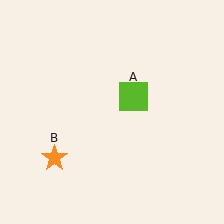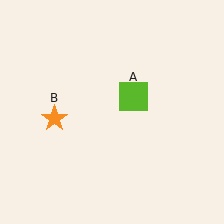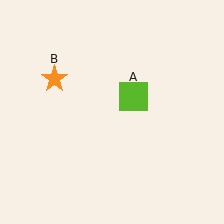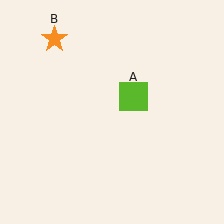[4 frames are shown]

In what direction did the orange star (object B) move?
The orange star (object B) moved up.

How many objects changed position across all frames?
1 object changed position: orange star (object B).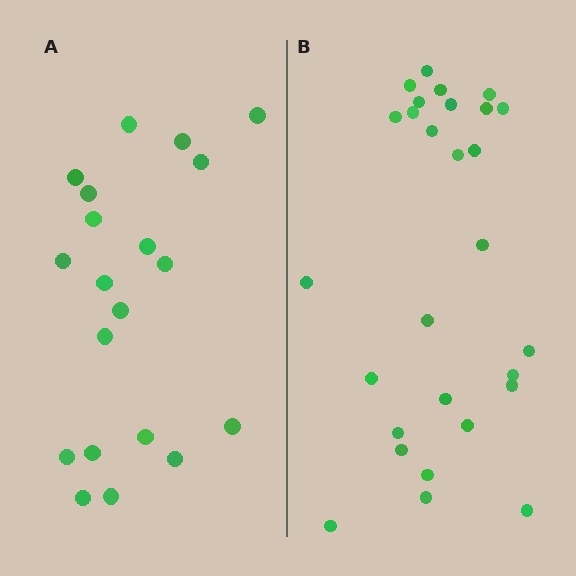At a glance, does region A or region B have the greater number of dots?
Region B (the right region) has more dots.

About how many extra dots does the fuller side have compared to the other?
Region B has roughly 8 or so more dots than region A.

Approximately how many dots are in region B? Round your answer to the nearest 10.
About 30 dots. (The exact count is 28, which rounds to 30.)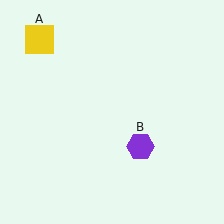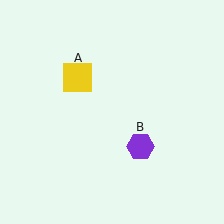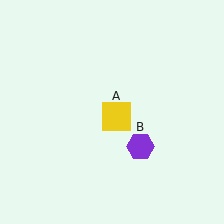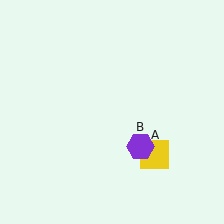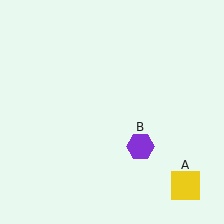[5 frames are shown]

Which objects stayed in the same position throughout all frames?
Purple hexagon (object B) remained stationary.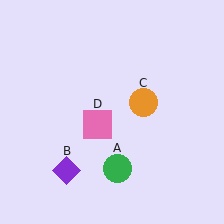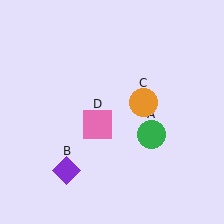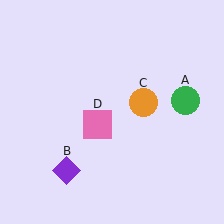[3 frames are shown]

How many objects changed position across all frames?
1 object changed position: green circle (object A).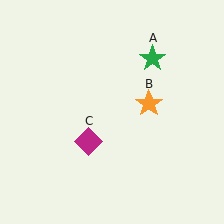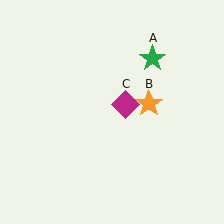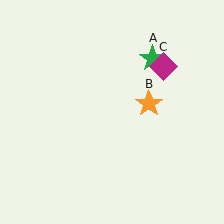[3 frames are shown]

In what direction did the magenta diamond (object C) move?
The magenta diamond (object C) moved up and to the right.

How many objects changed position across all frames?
1 object changed position: magenta diamond (object C).